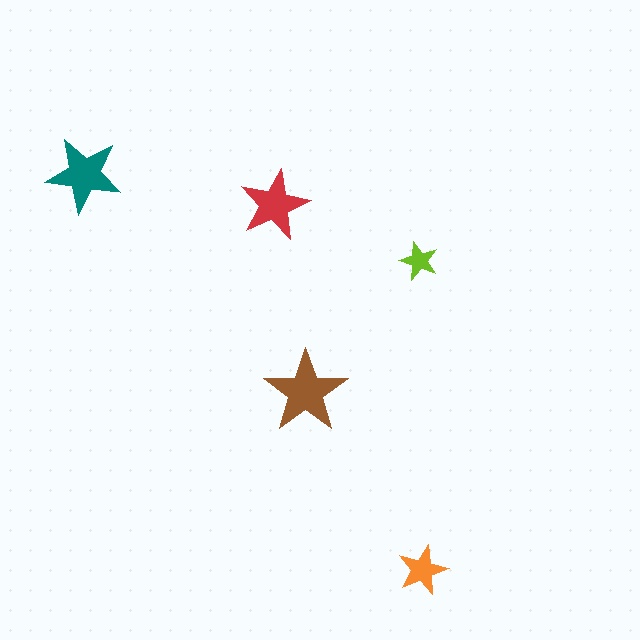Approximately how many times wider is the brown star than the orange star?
About 1.5 times wider.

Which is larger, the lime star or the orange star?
The orange one.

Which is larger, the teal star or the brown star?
The brown one.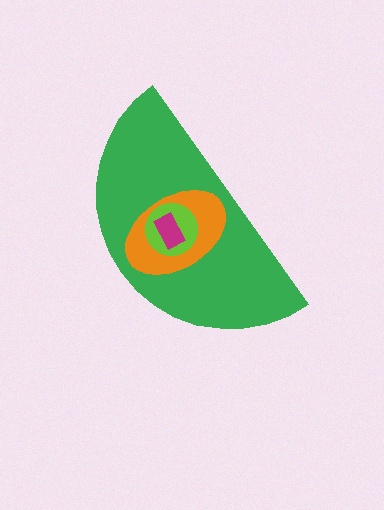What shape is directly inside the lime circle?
The magenta rectangle.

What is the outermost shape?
The green semicircle.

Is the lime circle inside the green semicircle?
Yes.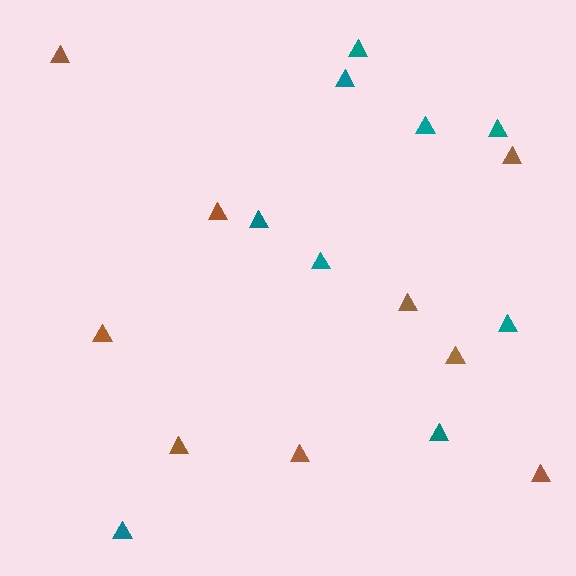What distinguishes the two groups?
There are 2 groups: one group of teal triangles (9) and one group of brown triangles (9).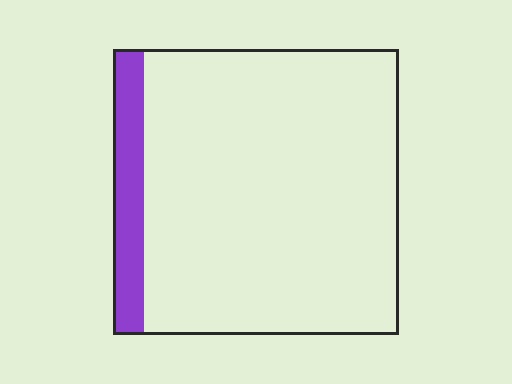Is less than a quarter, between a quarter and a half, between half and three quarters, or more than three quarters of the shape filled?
Less than a quarter.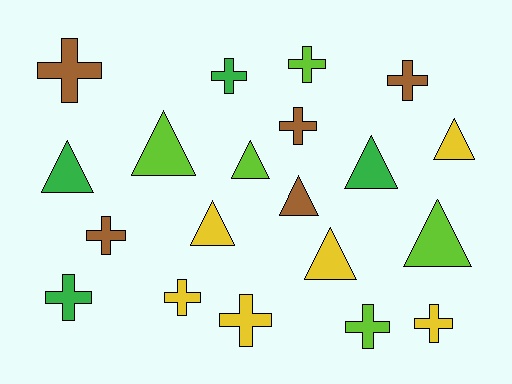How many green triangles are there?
There are 2 green triangles.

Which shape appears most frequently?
Cross, with 11 objects.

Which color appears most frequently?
Yellow, with 6 objects.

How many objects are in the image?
There are 20 objects.